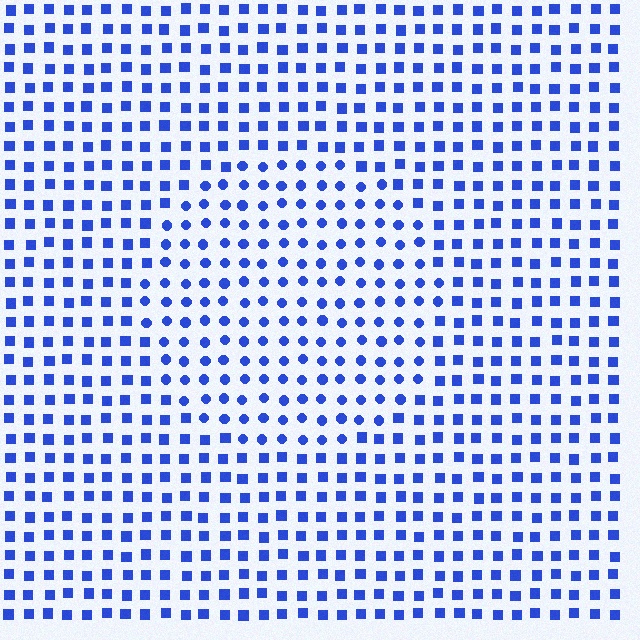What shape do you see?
I see a circle.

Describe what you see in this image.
The image is filled with small blue elements arranged in a uniform grid. A circle-shaped region contains circles, while the surrounding area contains squares. The boundary is defined purely by the change in element shape.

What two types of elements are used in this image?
The image uses circles inside the circle region and squares outside it.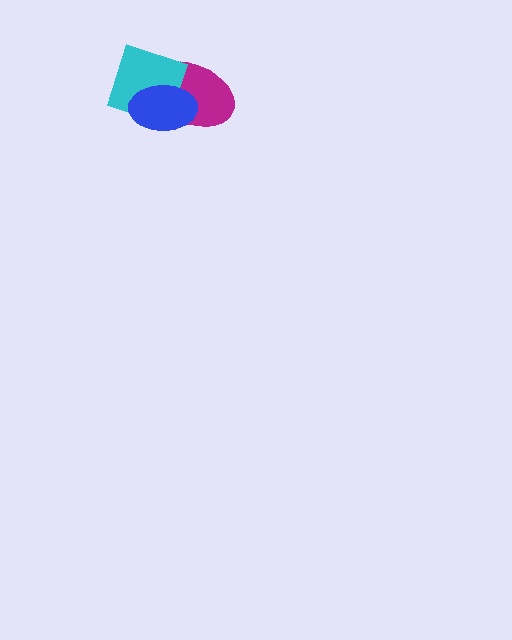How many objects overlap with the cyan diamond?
2 objects overlap with the cyan diamond.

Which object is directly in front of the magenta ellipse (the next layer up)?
The cyan diamond is directly in front of the magenta ellipse.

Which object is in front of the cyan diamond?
The blue ellipse is in front of the cyan diamond.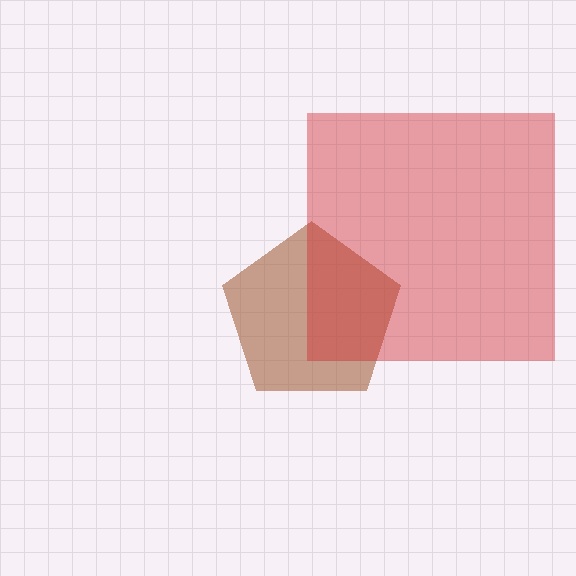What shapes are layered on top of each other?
The layered shapes are: a brown pentagon, a red square.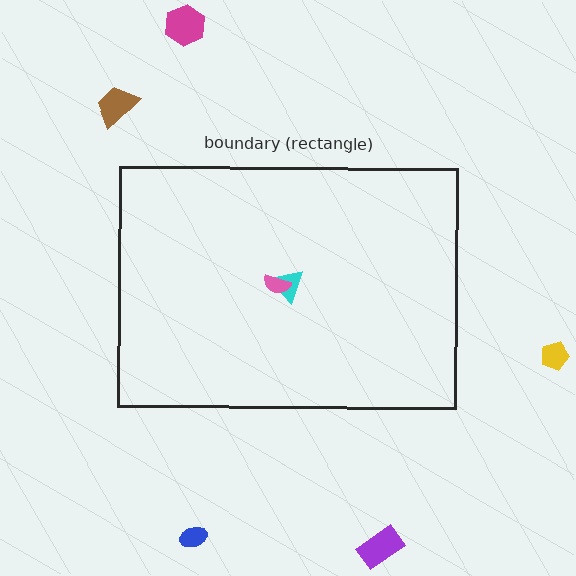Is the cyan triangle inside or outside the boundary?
Inside.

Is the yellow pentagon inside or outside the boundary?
Outside.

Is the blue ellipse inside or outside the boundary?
Outside.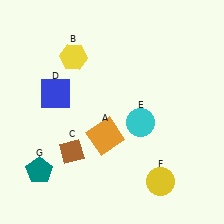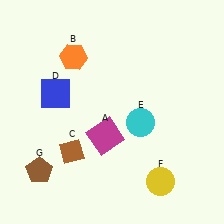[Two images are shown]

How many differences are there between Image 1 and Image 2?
There are 3 differences between the two images.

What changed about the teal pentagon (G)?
In Image 1, G is teal. In Image 2, it changed to brown.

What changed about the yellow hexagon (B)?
In Image 1, B is yellow. In Image 2, it changed to orange.